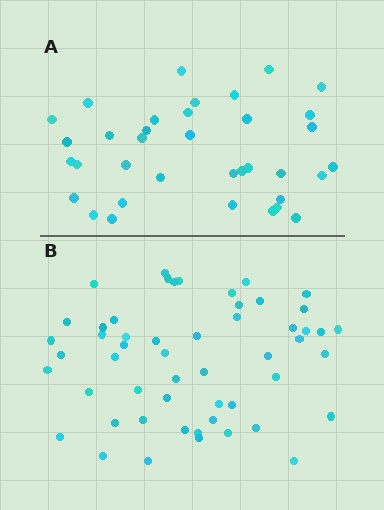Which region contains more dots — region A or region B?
Region B (the bottom region) has more dots.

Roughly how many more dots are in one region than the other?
Region B has approximately 15 more dots than region A.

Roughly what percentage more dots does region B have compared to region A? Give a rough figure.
About 45% more.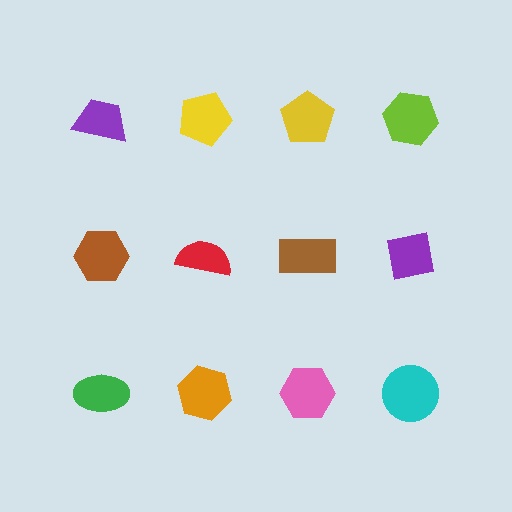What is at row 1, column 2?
A yellow pentagon.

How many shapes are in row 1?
4 shapes.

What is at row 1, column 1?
A purple trapezoid.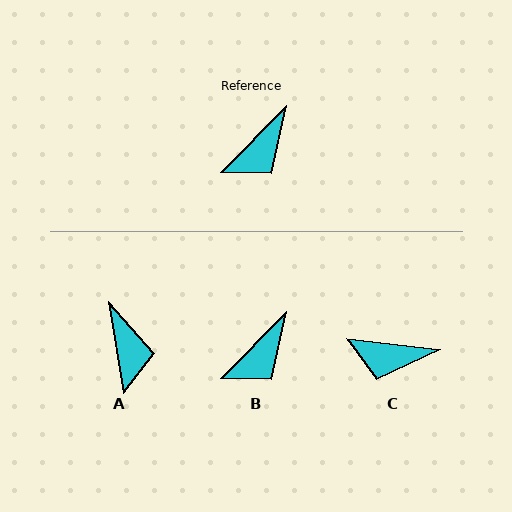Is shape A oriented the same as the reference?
No, it is off by about 54 degrees.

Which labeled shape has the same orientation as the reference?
B.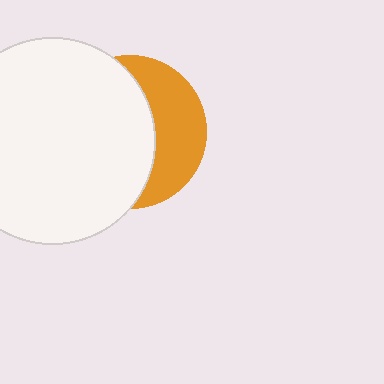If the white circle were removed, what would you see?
You would see the complete orange circle.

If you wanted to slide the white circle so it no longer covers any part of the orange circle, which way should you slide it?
Slide it left — that is the most direct way to separate the two shapes.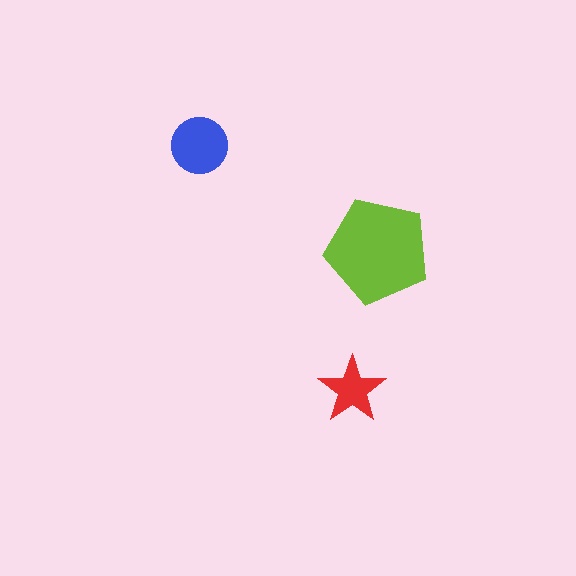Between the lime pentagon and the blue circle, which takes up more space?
The lime pentagon.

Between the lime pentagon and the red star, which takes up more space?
The lime pentagon.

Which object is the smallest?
The red star.